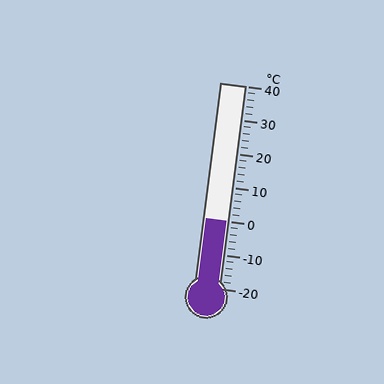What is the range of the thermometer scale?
The thermometer scale ranges from -20°C to 40°C.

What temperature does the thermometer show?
The thermometer shows approximately 0°C.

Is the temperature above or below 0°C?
The temperature is at 0°C.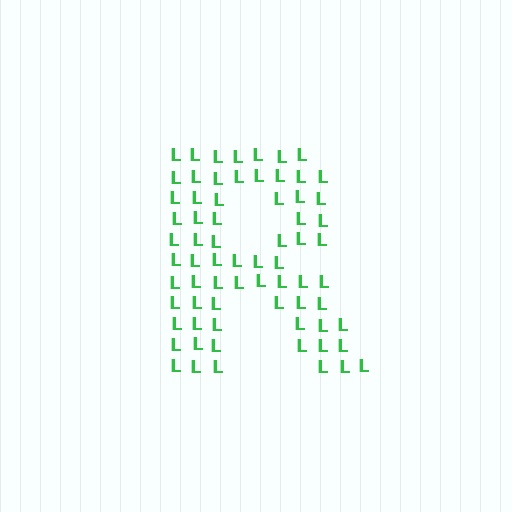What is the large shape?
The large shape is the letter R.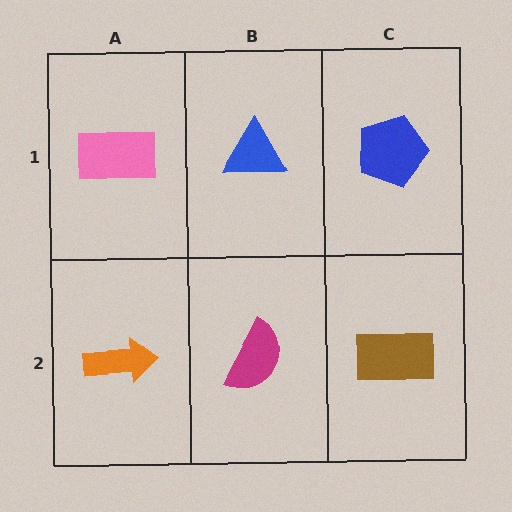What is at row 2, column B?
A magenta semicircle.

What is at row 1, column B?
A blue triangle.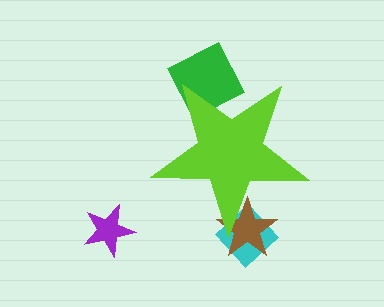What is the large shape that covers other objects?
A lime star.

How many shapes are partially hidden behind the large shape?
3 shapes are partially hidden.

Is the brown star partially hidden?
Yes, the brown star is partially hidden behind the lime star.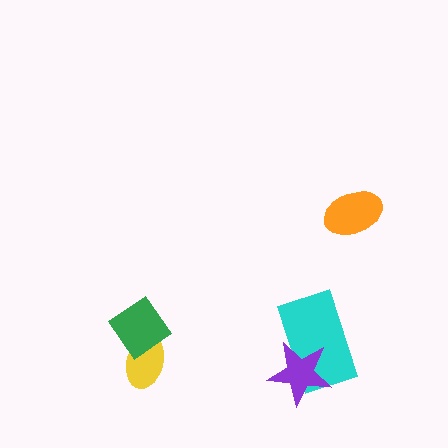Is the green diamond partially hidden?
No, no other shape covers it.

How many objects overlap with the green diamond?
1 object overlaps with the green diamond.